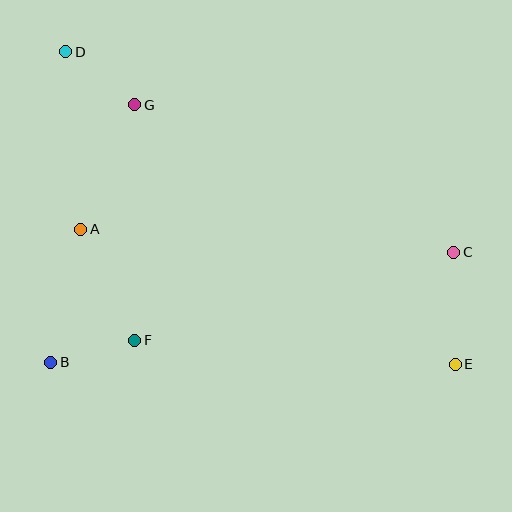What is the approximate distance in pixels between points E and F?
The distance between E and F is approximately 321 pixels.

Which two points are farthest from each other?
Points D and E are farthest from each other.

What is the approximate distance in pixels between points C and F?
The distance between C and F is approximately 331 pixels.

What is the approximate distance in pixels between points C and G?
The distance between C and G is approximately 352 pixels.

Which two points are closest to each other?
Points D and G are closest to each other.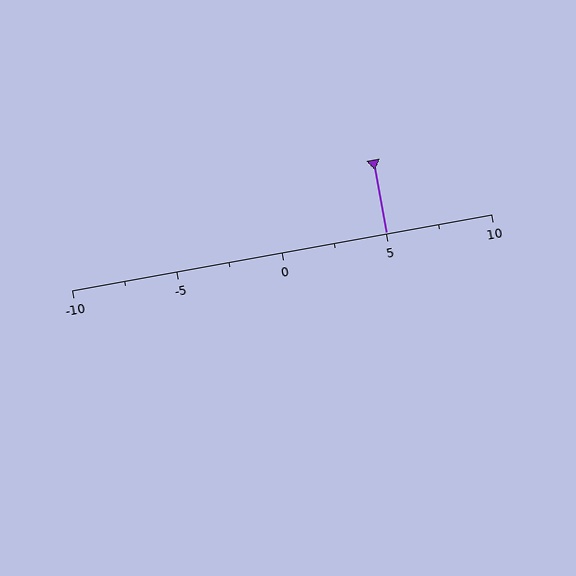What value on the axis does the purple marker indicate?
The marker indicates approximately 5.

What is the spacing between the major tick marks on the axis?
The major ticks are spaced 5 apart.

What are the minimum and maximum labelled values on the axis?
The axis runs from -10 to 10.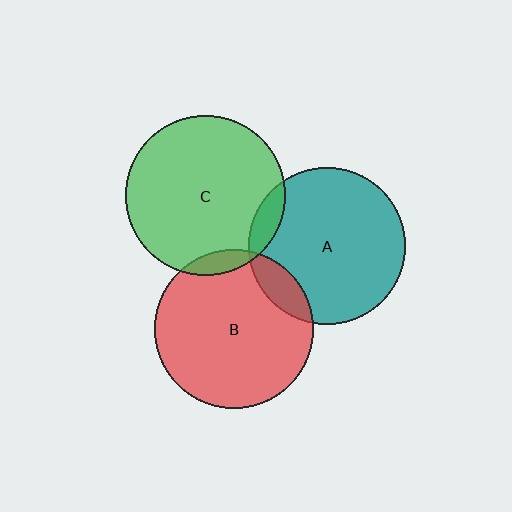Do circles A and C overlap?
Yes.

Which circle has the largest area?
Circle C (green).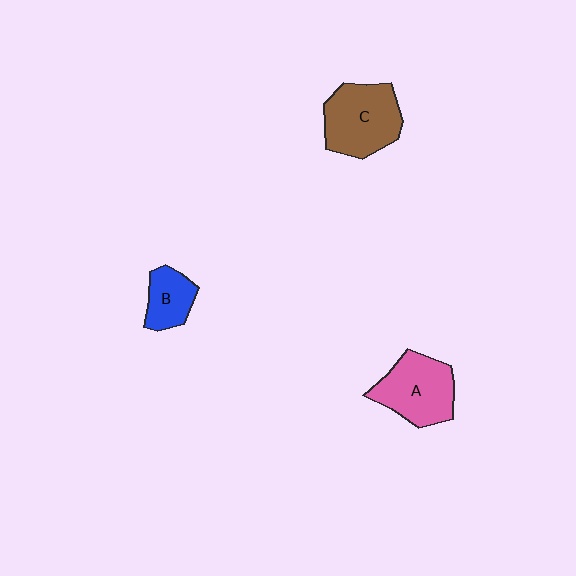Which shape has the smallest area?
Shape B (blue).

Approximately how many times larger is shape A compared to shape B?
Approximately 1.7 times.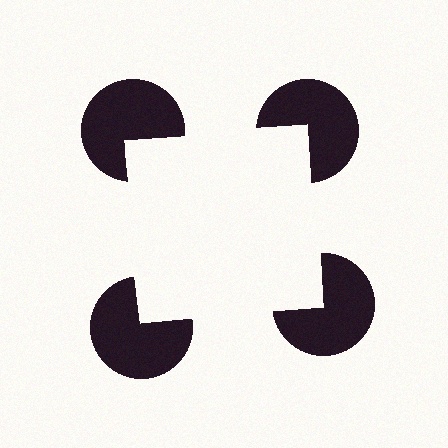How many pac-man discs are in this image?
There are 4 — one at each vertex of the illusory square.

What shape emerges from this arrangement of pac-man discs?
An illusory square — its edges are inferred from the aligned wedge cuts in the pac-man discs, not physically drawn.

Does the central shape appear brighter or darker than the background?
It typically appears slightly brighter than the background, even though no actual brightness change is drawn.